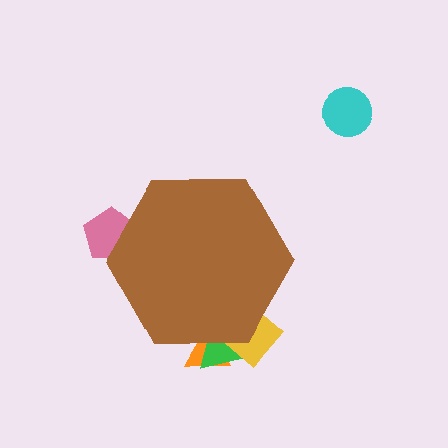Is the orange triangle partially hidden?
Yes, the orange triangle is partially hidden behind the brown hexagon.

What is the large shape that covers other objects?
A brown hexagon.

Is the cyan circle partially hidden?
No, the cyan circle is fully visible.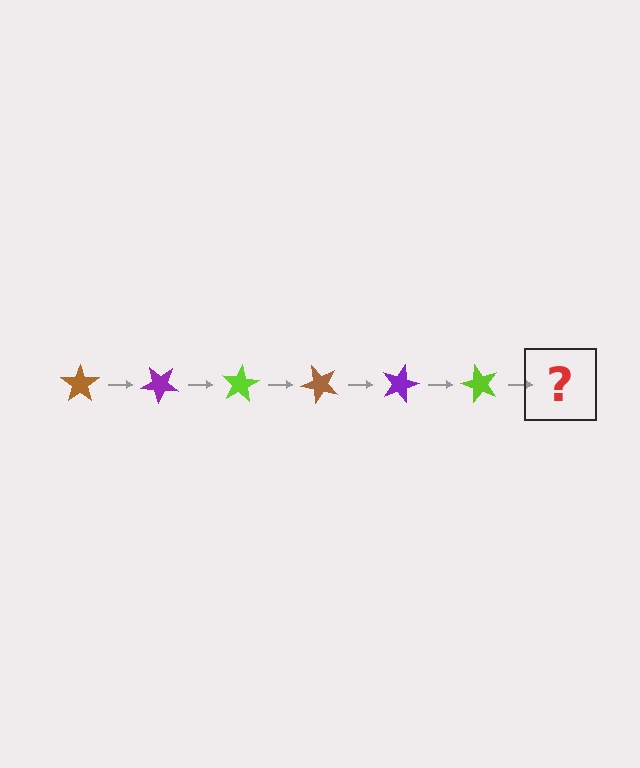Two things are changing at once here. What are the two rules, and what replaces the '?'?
The two rules are that it rotates 40 degrees each step and the color cycles through brown, purple, and lime. The '?' should be a brown star, rotated 240 degrees from the start.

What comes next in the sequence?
The next element should be a brown star, rotated 240 degrees from the start.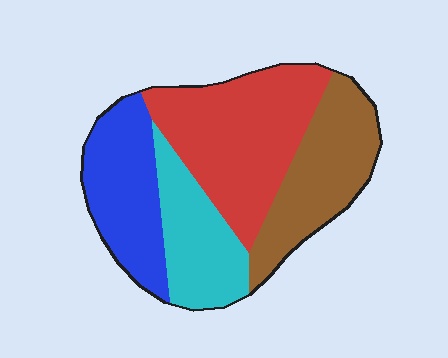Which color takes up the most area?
Red, at roughly 35%.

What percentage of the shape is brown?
Brown takes up about one quarter (1/4) of the shape.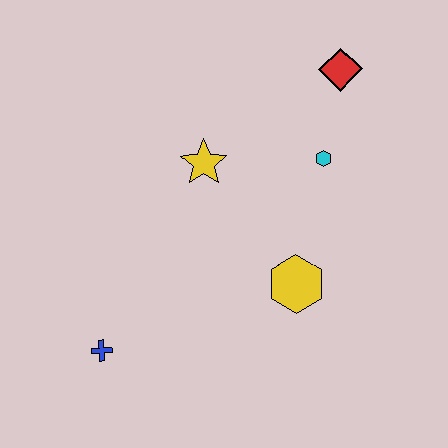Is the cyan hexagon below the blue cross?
No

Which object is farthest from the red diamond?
The blue cross is farthest from the red diamond.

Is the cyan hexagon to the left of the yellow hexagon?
No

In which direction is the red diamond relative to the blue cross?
The red diamond is above the blue cross.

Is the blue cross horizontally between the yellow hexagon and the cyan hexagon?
No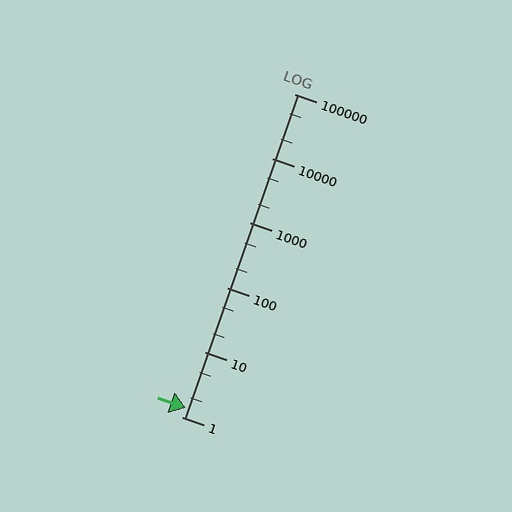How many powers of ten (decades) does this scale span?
The scale spans 5 decades, from 1 to 100000.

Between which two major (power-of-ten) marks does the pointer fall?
The pointer is between 1 and 10.